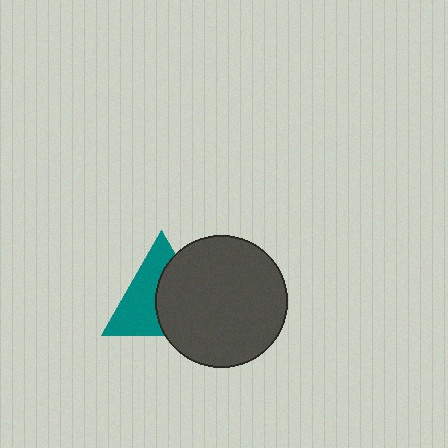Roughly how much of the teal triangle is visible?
About half of it is visible (roughly 50%).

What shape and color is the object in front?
The object in front is a dark gray circle.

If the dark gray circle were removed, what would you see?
You would see the complete teal triangle.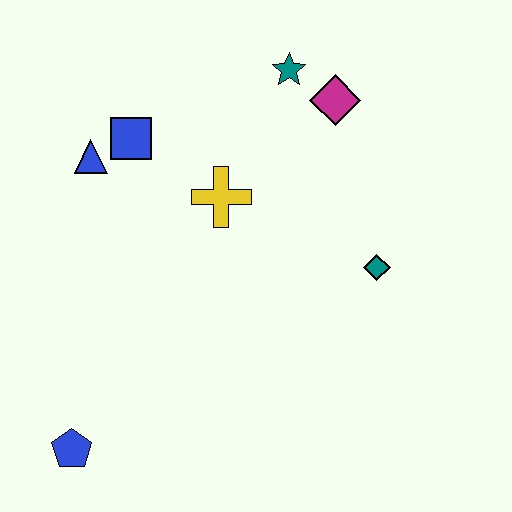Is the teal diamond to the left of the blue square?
No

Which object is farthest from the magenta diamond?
The blue pentagon is farthest from the magenta diamond.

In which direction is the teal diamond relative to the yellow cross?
The teal diamond is to the right of the yellow cross.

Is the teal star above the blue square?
Yes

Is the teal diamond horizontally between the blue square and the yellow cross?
No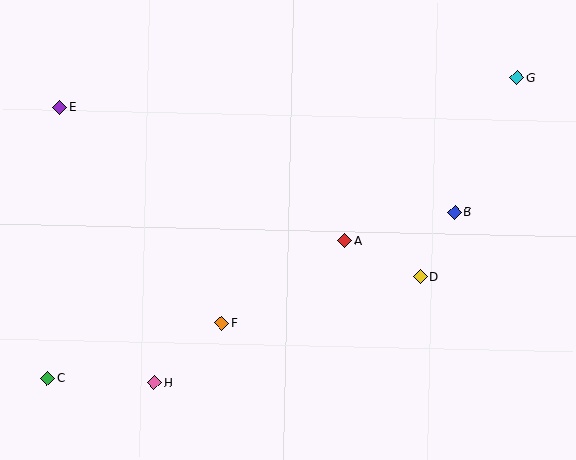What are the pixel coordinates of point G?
Point G is at (517, 78).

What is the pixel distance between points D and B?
The distance between D and B is 73 pixels.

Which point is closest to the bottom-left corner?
Point C is closest to the bottom-left corner.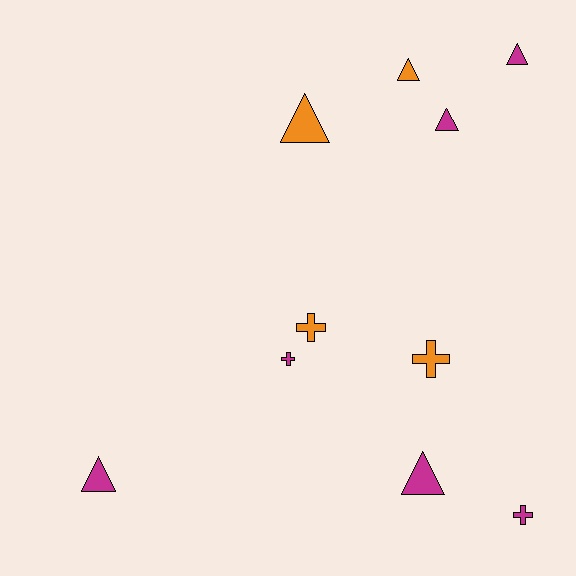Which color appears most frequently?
Magenta, with 6 objects.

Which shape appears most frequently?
Triangle, with 6 objects.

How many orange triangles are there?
There are 2 orange triangles.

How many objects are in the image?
There are 10 objects.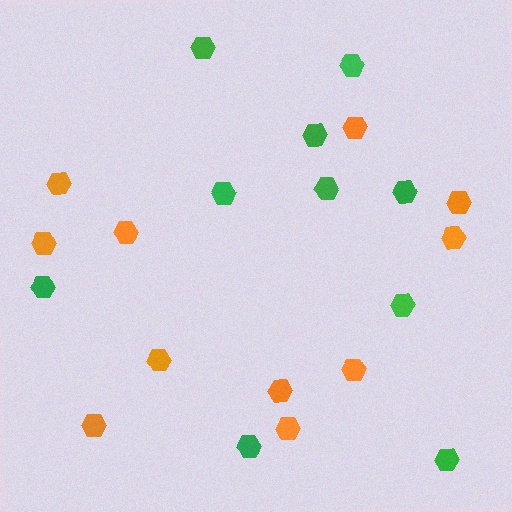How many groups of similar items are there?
There are 2 groups: one group of green hexagons (10) and one group of orange hexagons (11).